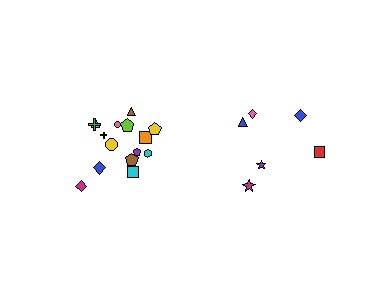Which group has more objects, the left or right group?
The left group.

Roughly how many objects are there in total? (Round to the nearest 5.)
Roughly 20 objects in total.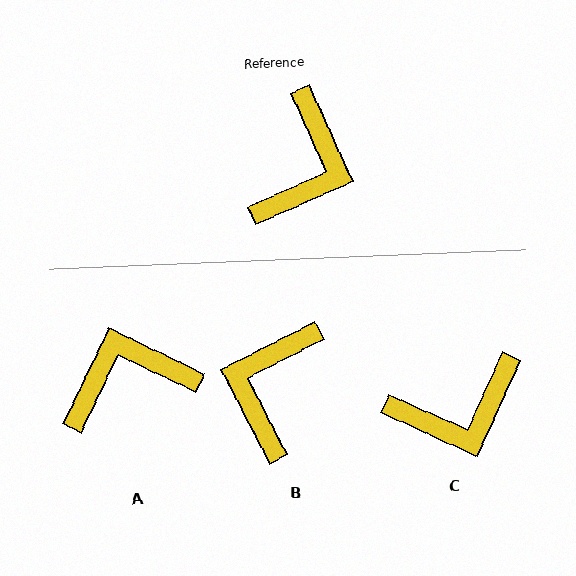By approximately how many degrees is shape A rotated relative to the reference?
Approximately 130 degrees counter-clockwise.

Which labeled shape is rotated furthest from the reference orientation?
B, about 177 degrees away.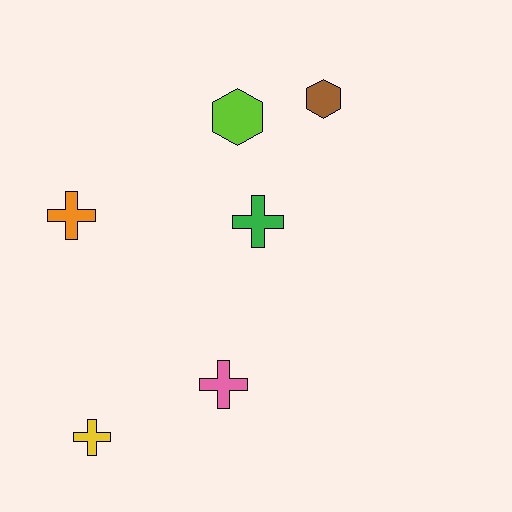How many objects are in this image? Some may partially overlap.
There are 6 objects.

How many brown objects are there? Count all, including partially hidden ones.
There is 1 brown object.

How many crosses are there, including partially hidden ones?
There are 4 crosses.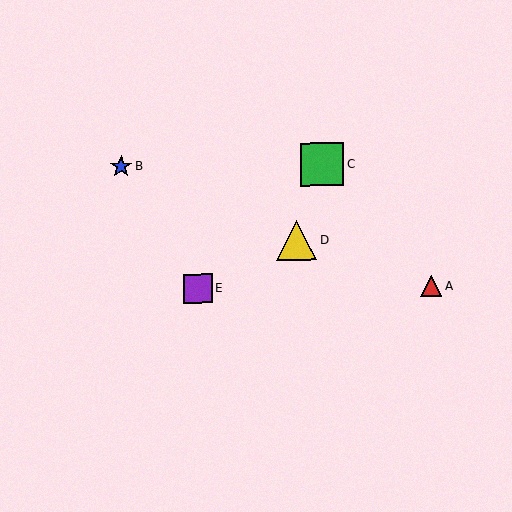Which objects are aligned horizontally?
Objects A, E are aligned horizontally.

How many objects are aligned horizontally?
2 objects (A, E) are aligned horizontally.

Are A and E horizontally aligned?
Yes, both are at y≈286.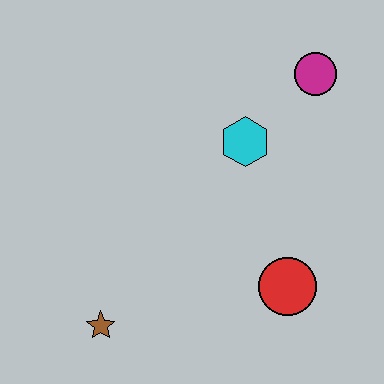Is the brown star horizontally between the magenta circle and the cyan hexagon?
No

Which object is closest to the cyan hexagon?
The magenta circle is closest to the cyan hexagon.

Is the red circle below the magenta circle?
Yes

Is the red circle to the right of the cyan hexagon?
Yes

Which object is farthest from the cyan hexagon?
The brown star is farthest from the cyan hexagon.